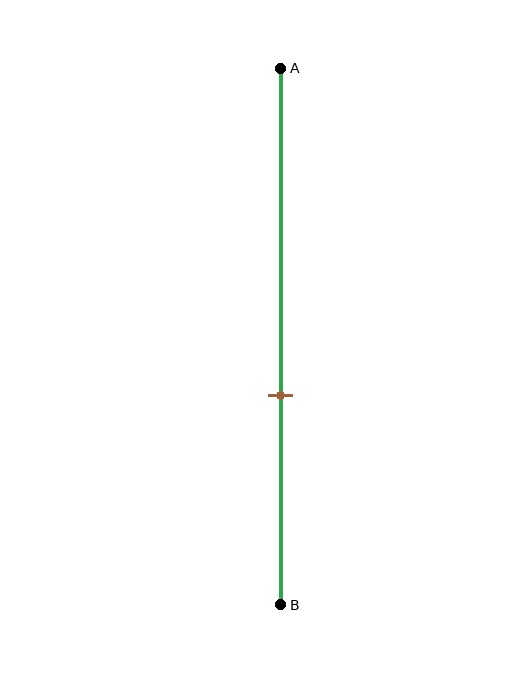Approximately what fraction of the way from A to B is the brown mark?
The brown mark is approximately 60% of the way from A to B.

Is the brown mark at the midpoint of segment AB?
No, the mark is at about 60% from A, not at the 50% midpoint.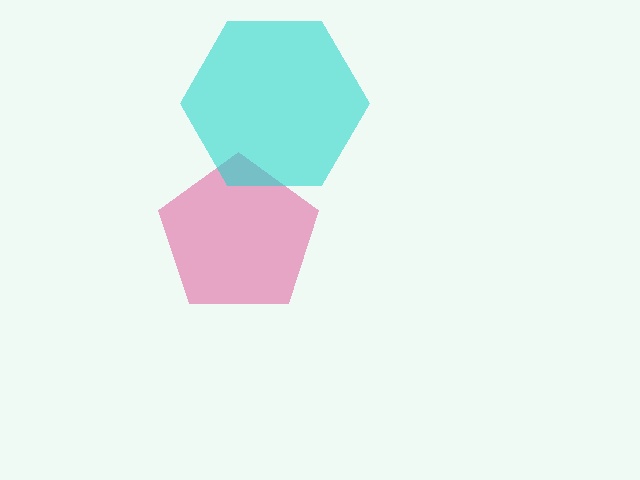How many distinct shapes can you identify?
There are 2 distinct shapes: a pink pentagon, a cyan hexagon.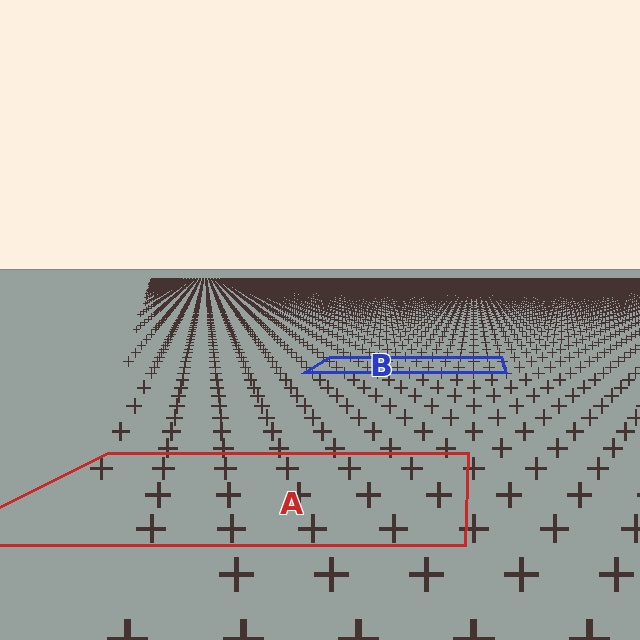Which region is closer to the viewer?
Region A is closer. The texture elements there are larger and more spread out.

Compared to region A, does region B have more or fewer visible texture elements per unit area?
Region B has more texture elements per unit area — they are packed more densely because it is farther away.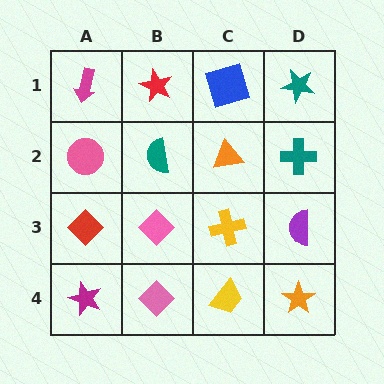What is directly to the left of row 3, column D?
A yellow cross.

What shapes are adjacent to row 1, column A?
A pink circle (row 2, column A), a red star (row 1, column B).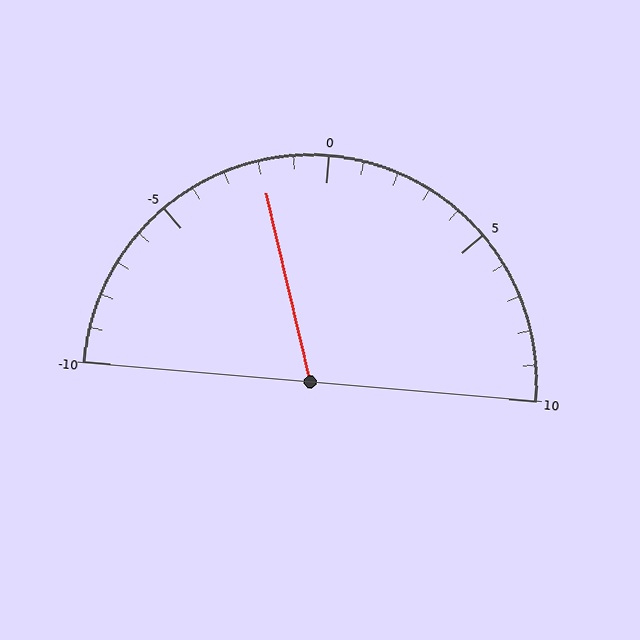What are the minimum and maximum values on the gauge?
The gauge ranges from -10 to 10.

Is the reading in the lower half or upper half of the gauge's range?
The reading is in the lower half of the range (-10 to 10).